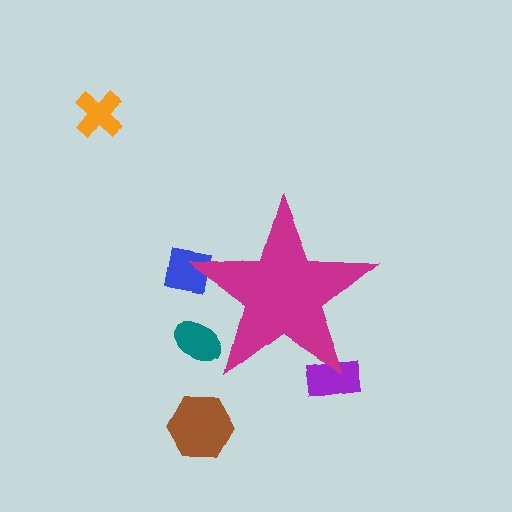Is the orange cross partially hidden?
No, the orange cross is fully visible.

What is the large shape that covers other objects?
A magenta star.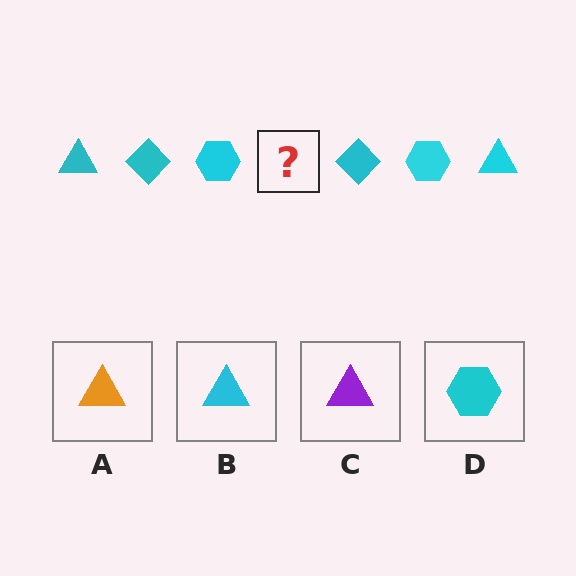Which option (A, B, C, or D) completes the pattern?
B.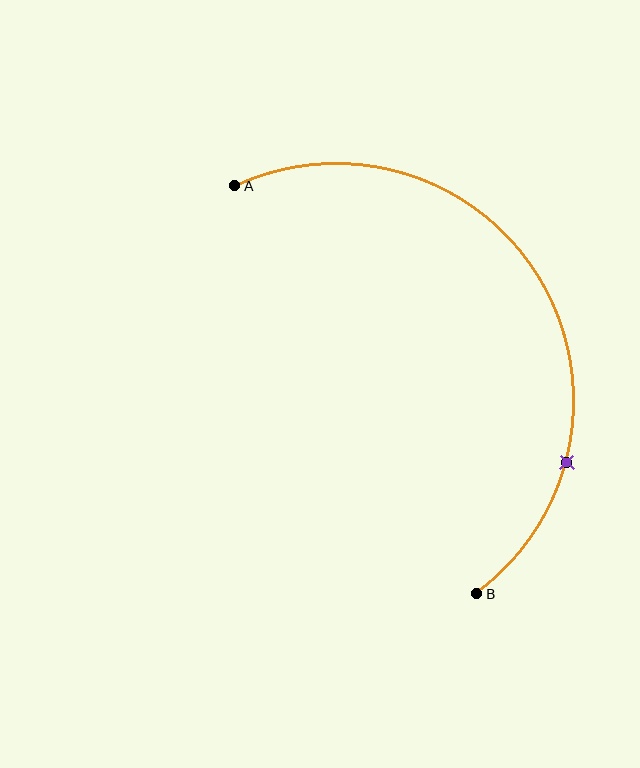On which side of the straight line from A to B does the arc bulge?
The arc bulges to the right of the straight line connecting A and B.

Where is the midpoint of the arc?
The arc midpoint is the point on the curve farthest from the straight line joining A and B. It sits to the right of that line.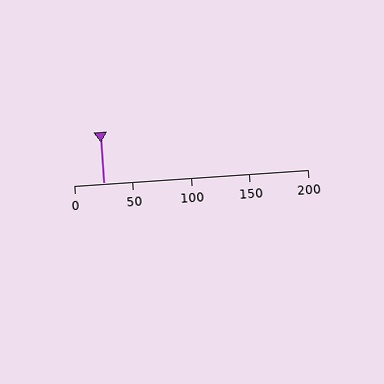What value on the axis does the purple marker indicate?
The marker indicates approximately 25.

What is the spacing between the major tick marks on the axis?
The major ticks are spaced 50 apart.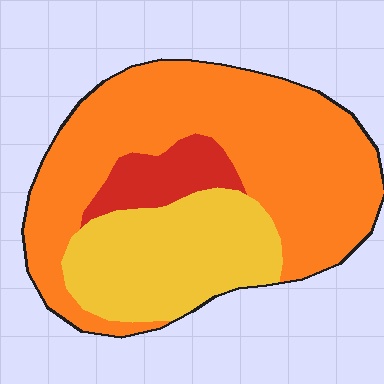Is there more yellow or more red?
Yellow.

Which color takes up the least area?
Red, at roughly 10%.